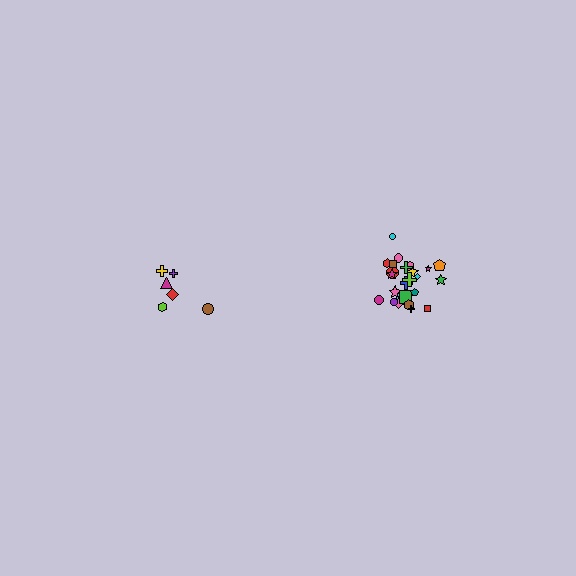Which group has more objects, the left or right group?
The right group.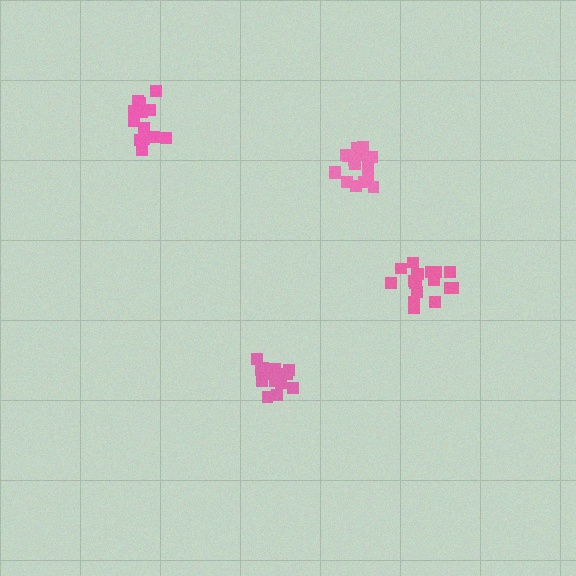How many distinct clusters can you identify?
There are 4 distinct clusters.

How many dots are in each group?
Group 1: 15 dots, Group 2: 16 dots, Group 3: 13 dots, Group 4: 18 dots (62 total).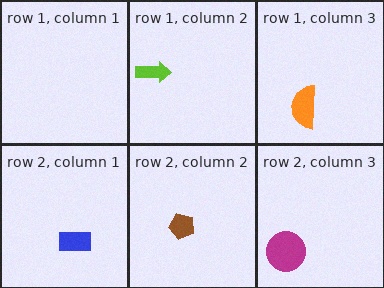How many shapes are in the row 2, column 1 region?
1.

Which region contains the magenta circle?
The row 2, column 3 region.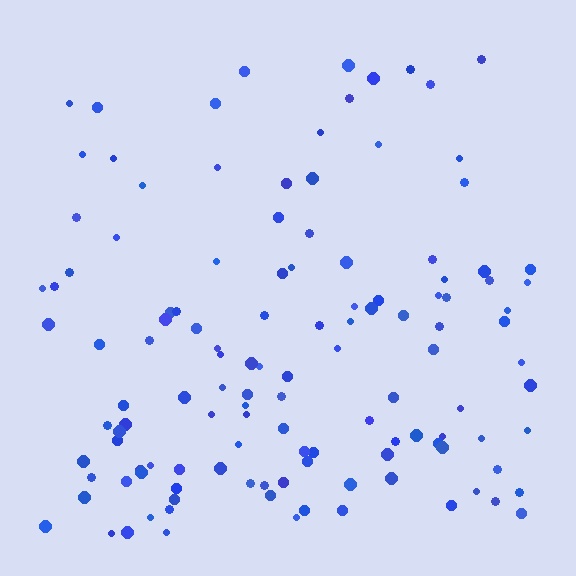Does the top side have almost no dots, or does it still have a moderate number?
Still a moderate number, just noticeably fewer than the bottom.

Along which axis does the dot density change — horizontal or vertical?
Vertical.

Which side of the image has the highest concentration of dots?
The bottom.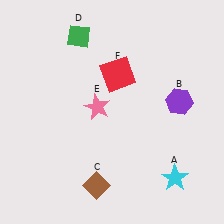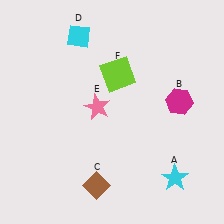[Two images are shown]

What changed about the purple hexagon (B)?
In Image 1, B is purple. In Image 2, it changed to magenta.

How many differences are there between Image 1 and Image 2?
There are 3 differences between the two images.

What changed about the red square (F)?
In Image 1, F is red. In Image 2, it changed to lime.